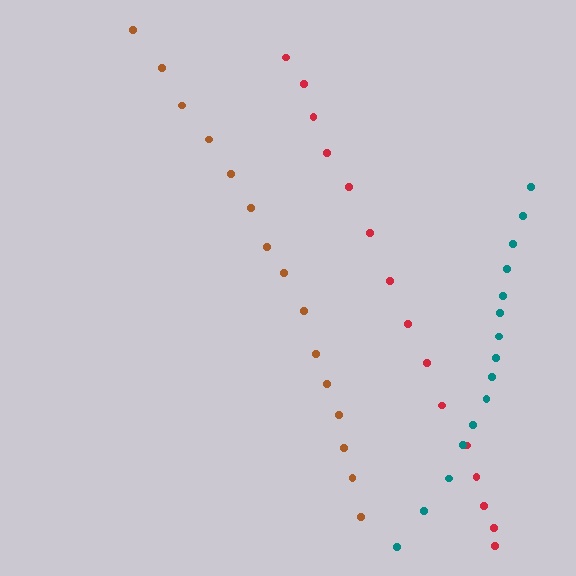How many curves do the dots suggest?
There are 3 distinct paths.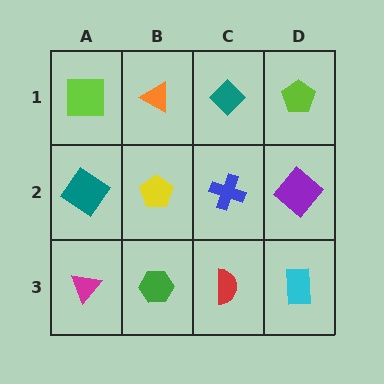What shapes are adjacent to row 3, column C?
A blue cross (row 2, column C), a green hexagon (row 3, column B), a cyan rectangle (row 3, column D).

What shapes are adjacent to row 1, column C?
A blue cross (row 2, column C), an orange triangle (row 1, column B), a lime pentagon (row 1, column D).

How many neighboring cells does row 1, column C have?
3.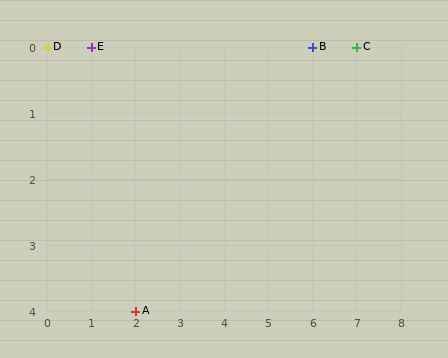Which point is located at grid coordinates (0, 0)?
Point D is at (0, 0).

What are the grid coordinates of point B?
Point B is at grid coordinates (6, 0).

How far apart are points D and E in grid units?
Points D and E are 1 column apart.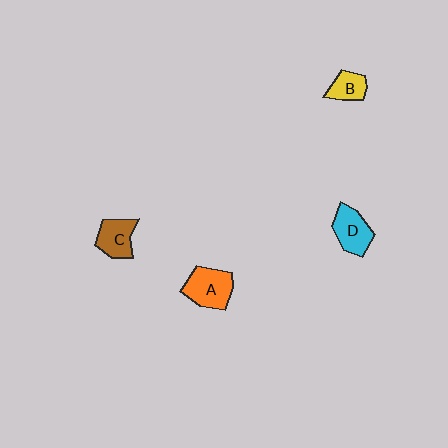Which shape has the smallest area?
Shape B (yellow).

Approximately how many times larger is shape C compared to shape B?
Approximately 1.3 times.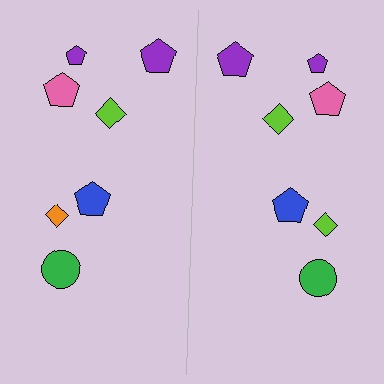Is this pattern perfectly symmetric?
No, the pattern is not perfectly symmetric. The lime diamond on the right side breaks the symmetry — its mirror counterpart is orange.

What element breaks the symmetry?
The lime diamond on the right side breaks the symmetry — its mirror counterpart is orange.